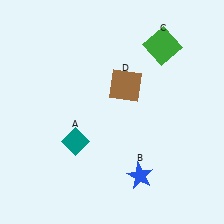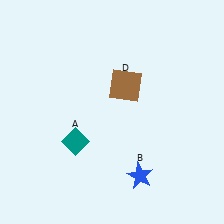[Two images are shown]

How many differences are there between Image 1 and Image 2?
There is 1 difference between the two images.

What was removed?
The green square (C) was removed in Image 2.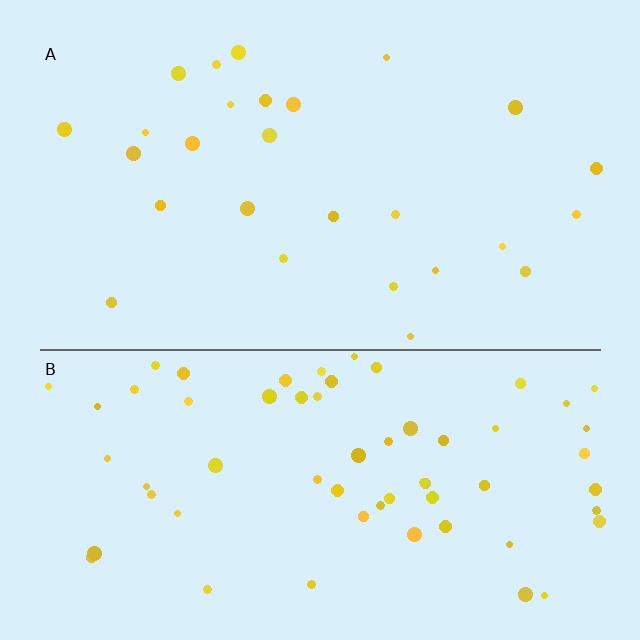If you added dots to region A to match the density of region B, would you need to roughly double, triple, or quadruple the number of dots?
Approximately double.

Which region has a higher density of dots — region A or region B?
B (the bottom).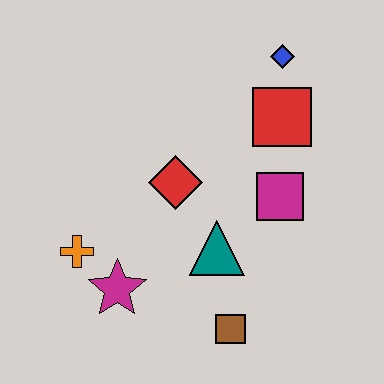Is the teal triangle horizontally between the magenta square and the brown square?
No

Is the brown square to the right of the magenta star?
Yes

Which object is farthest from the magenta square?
The orange cross is farthest from the magenta square.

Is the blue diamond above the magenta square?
Yes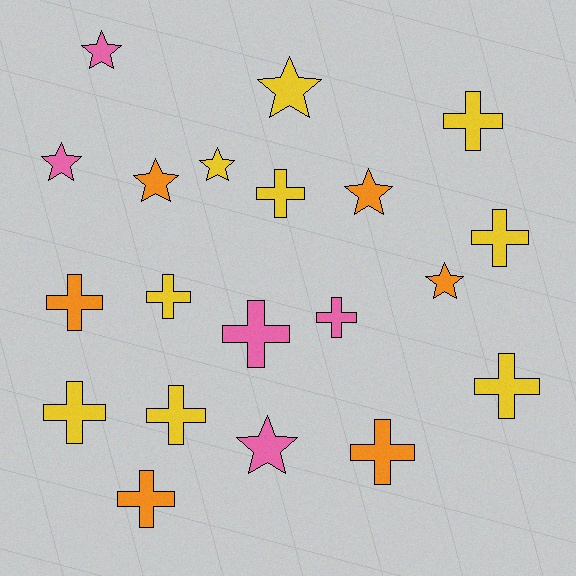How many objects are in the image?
There are 20 objects.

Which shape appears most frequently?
Cross, with 12 objects.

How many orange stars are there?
There are 3 orange stars.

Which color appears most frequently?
Yellow, with 9 objects.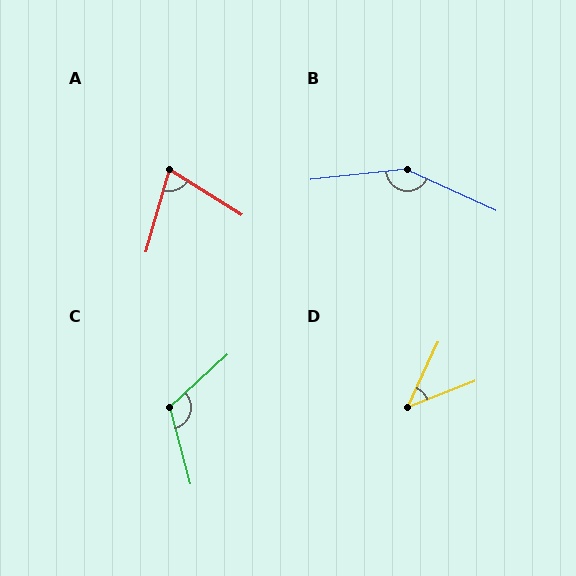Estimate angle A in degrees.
Approximately 74 degrees.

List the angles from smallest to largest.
D (44°), A (74°), C (117°), B (149°).